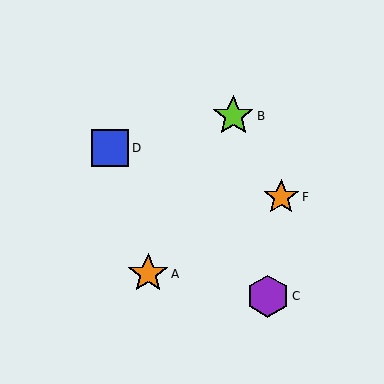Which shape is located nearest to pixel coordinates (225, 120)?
The lime star (labeled B) at (233, 116) is nearest to that location.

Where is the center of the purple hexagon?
The center of the purple hexagon is at (268, 296).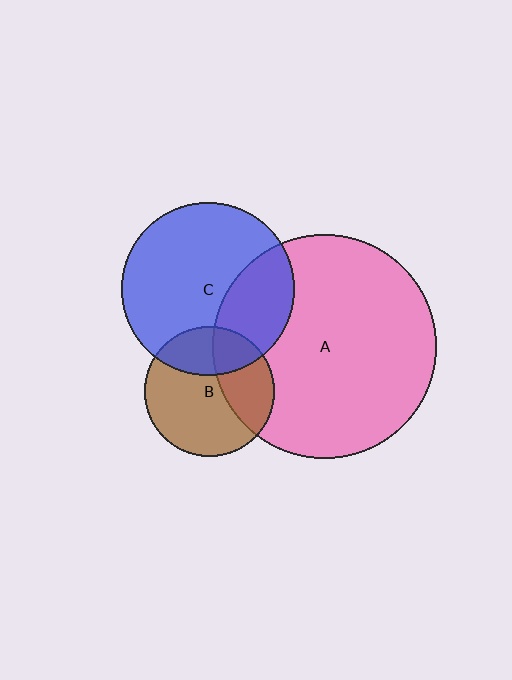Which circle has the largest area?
Circle A (pink).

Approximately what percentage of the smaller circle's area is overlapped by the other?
Approximately 30%.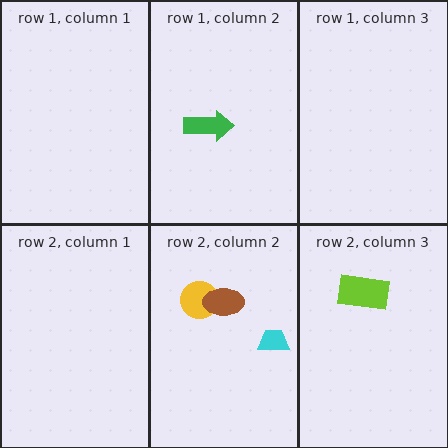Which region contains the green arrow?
The row 1, column 2 region.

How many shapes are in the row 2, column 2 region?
3.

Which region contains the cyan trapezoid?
The row 2, column 2 region.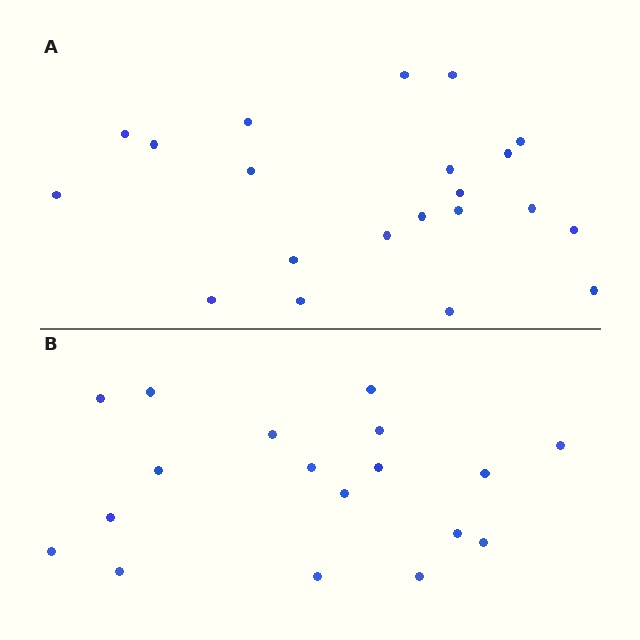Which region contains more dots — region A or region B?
Region A (the top region) has more dots.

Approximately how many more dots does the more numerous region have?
Region A has just a few more — roughly 2 or 3 more dots than region B.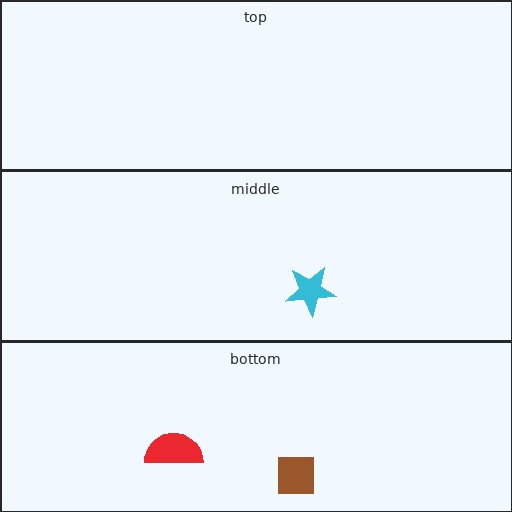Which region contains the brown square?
The bottom region.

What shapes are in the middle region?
The cyan star.